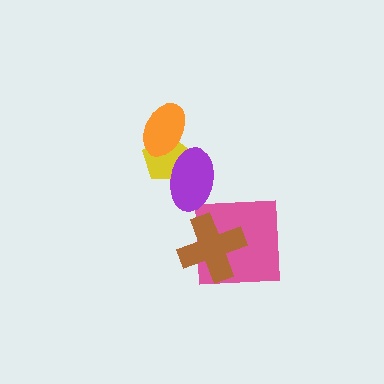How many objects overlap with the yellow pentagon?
2 objects overlap with the yellow pentagon.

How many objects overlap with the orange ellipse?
1 object overlaps with the orange ellipse.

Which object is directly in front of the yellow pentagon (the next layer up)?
The purple ellipse is directly in front of the yellow pentagon.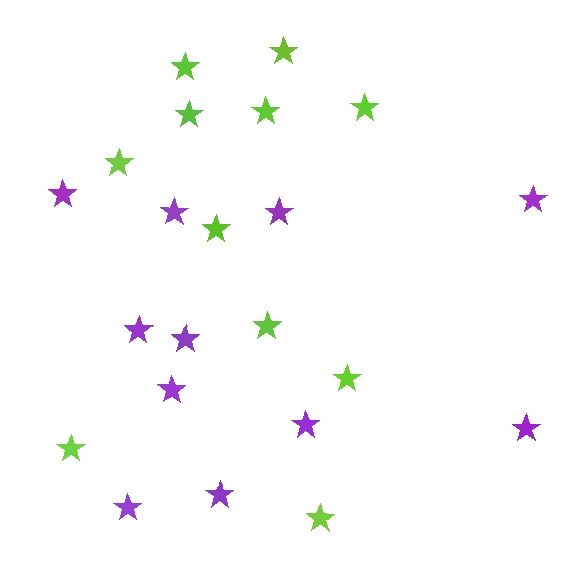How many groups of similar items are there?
There are 2 groups: one group of lime stars (11) and one group of purple stars (11).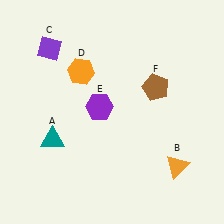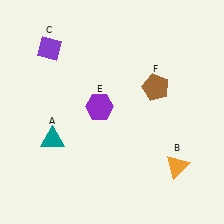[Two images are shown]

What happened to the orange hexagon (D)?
The orange hexagon (D) was removed in Image 2. It was in the top-left area of Image 1.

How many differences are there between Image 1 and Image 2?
There is 1 difference between the two images.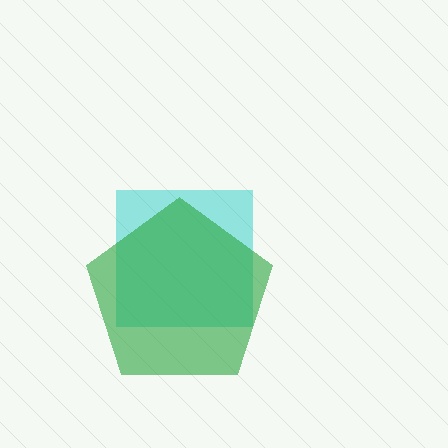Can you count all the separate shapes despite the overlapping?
Yes, there are 2 separate shapes.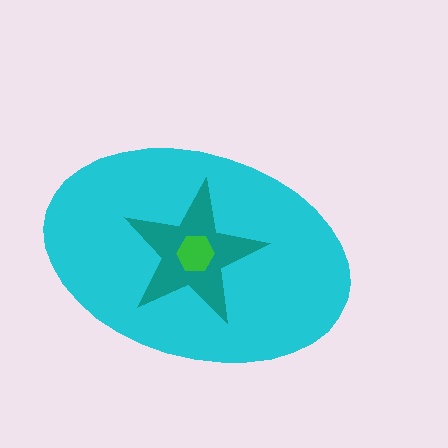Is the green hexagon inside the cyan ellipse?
Yes.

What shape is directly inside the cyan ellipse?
The teal star.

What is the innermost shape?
The green hexagon.